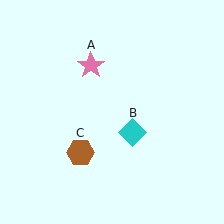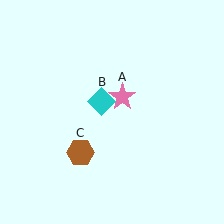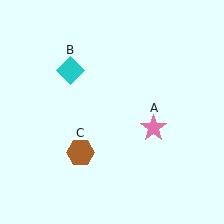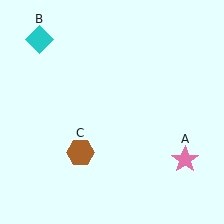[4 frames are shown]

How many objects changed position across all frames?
2 objects changed position: pink star (object A), cyan diamond (object B).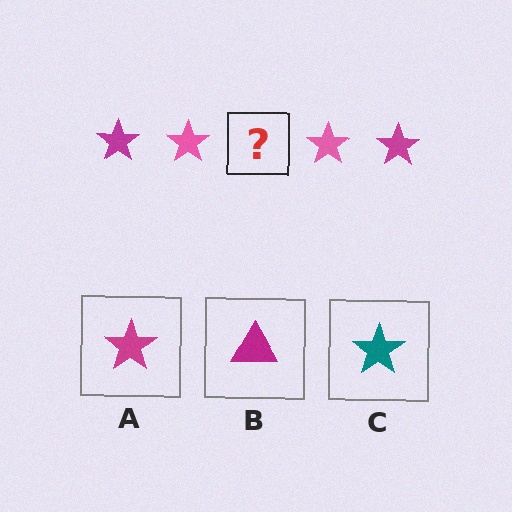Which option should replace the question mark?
Option A.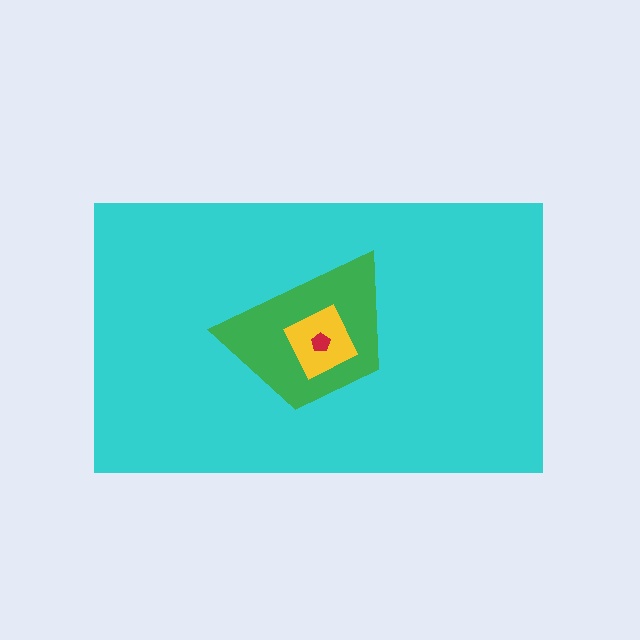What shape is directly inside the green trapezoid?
The yellow diamond.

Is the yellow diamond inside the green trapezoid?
Yes.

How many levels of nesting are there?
4.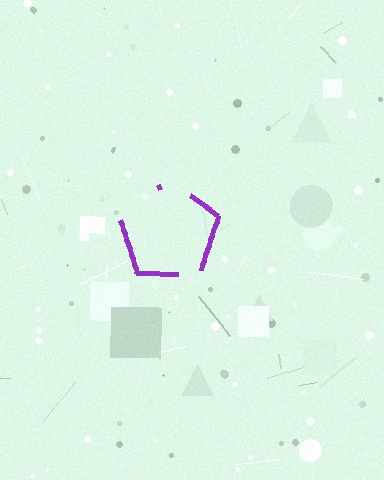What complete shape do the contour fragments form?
The contour fragments form a pentagon.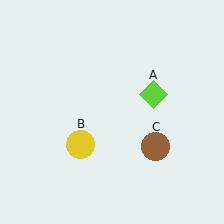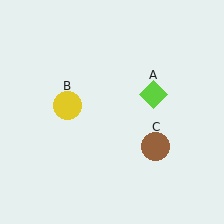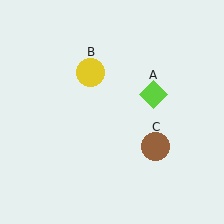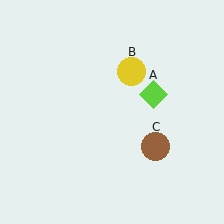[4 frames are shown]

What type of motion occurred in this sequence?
The yellow circle (object B) rotated clockwise around the center of the scene.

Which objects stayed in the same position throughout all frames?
Lime diamond (object A) and brown circle (object C) remained stationary.